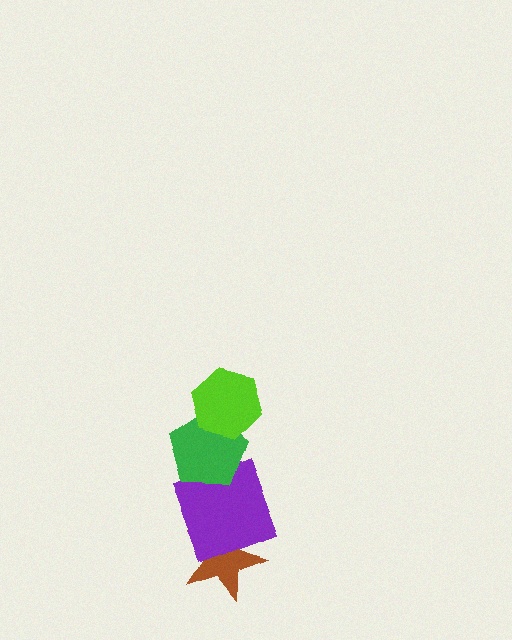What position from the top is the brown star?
The brown star is 4th from the top.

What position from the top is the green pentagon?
The green pentagon is 2nd from the top.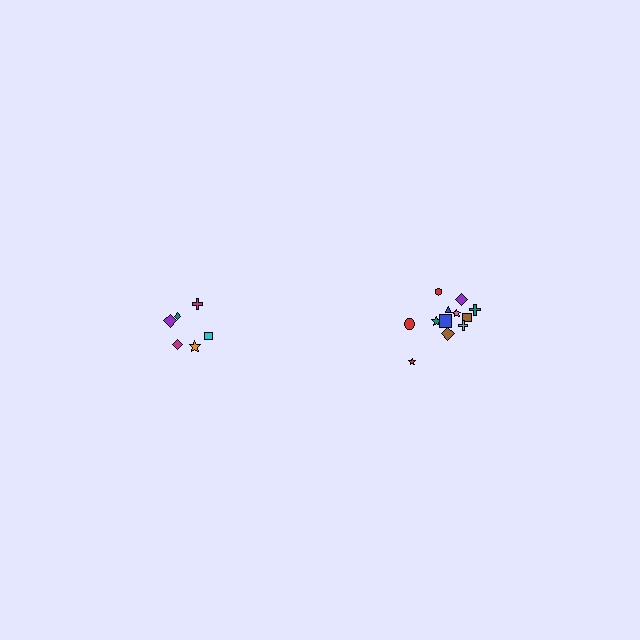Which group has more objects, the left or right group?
The right group.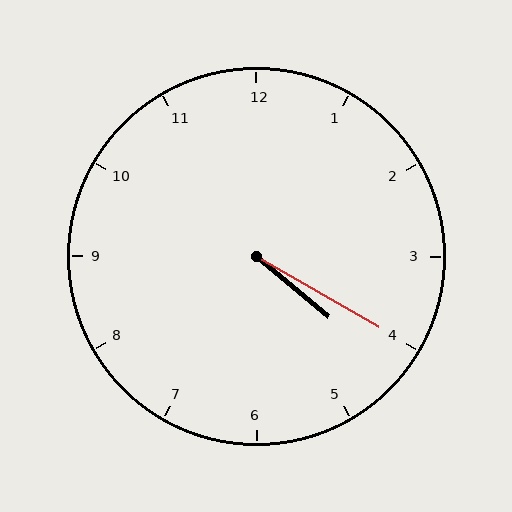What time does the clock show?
4:20.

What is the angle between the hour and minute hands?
Approximately 10 degrees.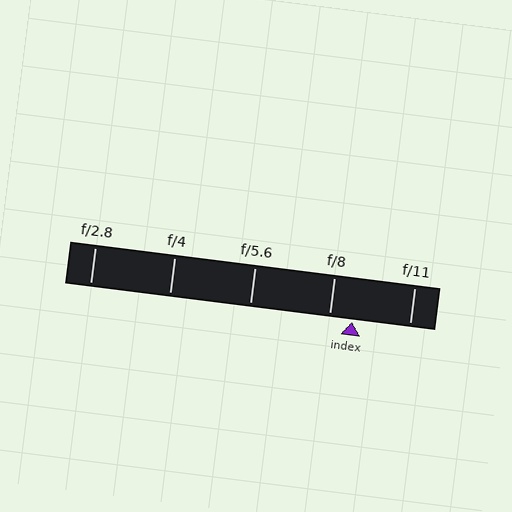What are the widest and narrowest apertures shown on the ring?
The widest aperture shown is f/2.8 and the narrowest is f/11.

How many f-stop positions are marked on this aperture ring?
There are 5 f-stop positions marked.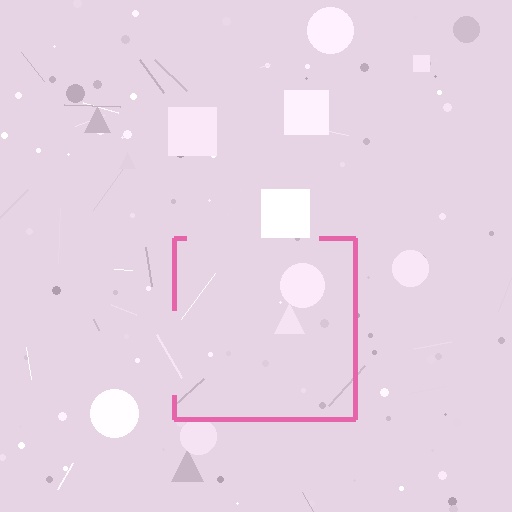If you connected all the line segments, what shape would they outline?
They would outline a square.